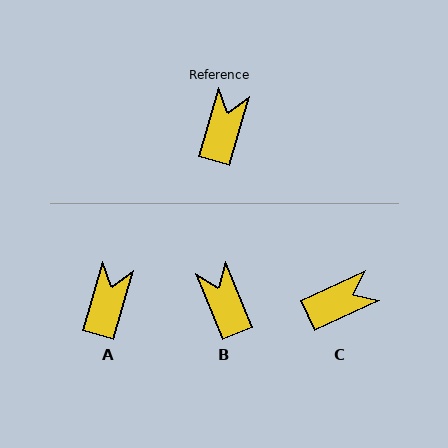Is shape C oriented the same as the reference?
No, it is off by about 50 degrees.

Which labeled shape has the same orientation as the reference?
A.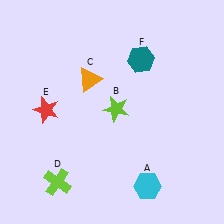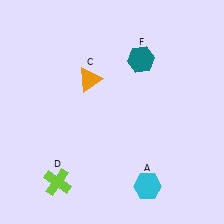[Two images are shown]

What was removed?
The lime star (B), the red star (E) were removed in Image 2.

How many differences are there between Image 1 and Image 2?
There are 2 differences between the two images.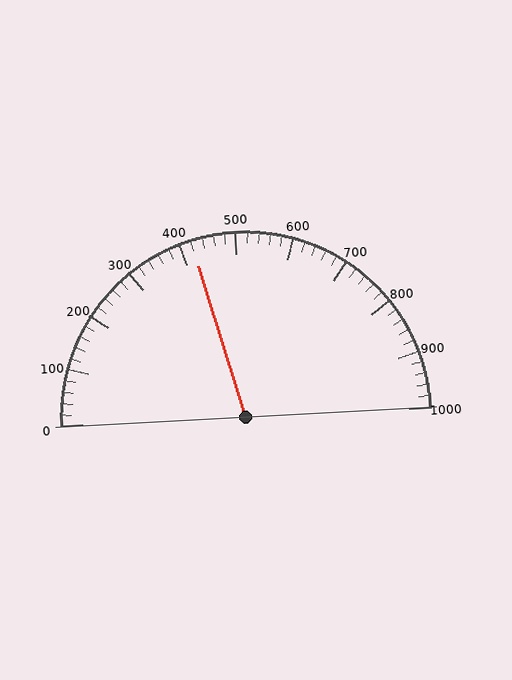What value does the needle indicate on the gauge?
The needle indicates approximately 420.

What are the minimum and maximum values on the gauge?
The gauge ranges from 0 to 1000.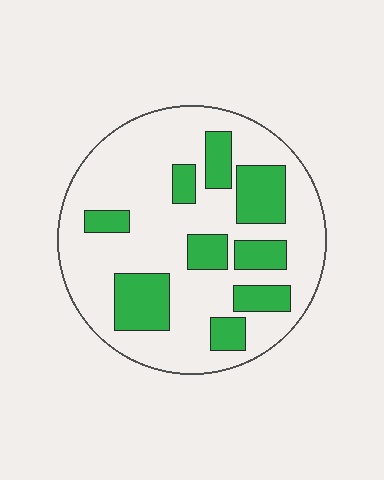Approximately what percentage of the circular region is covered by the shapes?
Approximately 25%.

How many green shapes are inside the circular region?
9.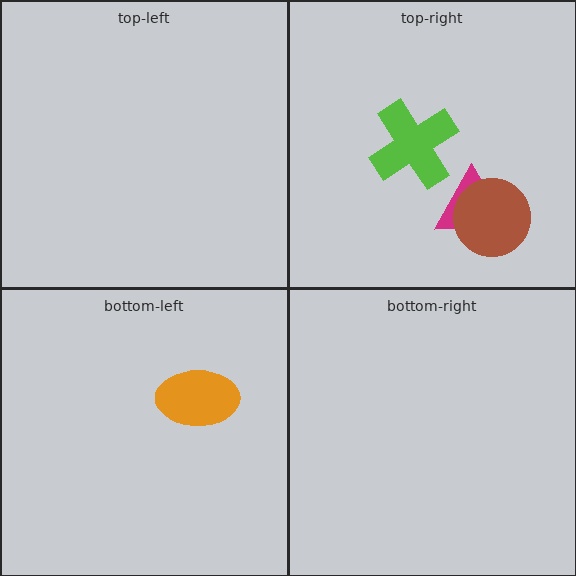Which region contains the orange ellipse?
The bottom-left region.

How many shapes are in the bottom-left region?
1.